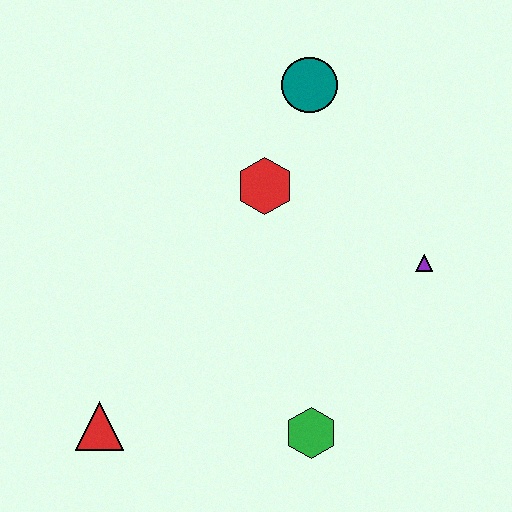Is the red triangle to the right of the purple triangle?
No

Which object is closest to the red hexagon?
The teal circle is closest to the red hexagon.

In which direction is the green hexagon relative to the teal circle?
The green hexagon is below the teal circle.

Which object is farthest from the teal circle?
The red triangle is farthest from the teal circle.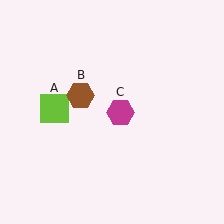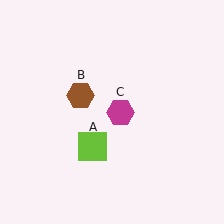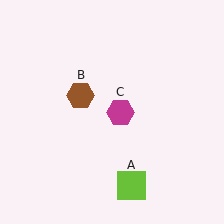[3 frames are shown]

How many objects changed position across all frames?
1 object changed position: lime square (object A).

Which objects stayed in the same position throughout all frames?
Brown hexagon (object B) and magenta hexagon (object C) remained stationary.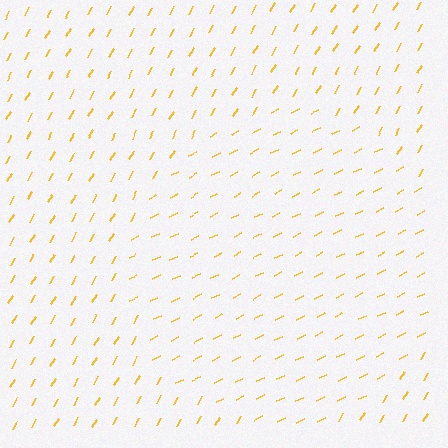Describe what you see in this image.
The image is filled with small yellow line segments. A circle region in the image has lines oriented differently from the surrounding lines, creating a visible texture boundary.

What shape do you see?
I see a circle.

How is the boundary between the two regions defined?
The boundary is defined purely by a change in line orientation (approximately 33 degrees difference). All lines are the same color and thickness.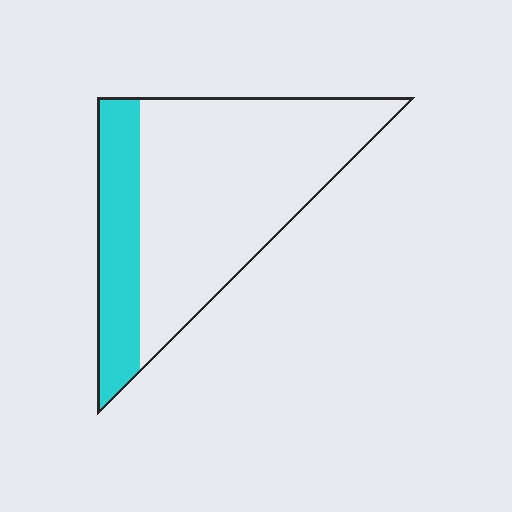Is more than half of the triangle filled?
No.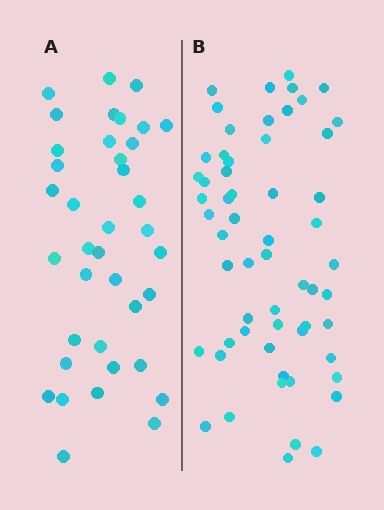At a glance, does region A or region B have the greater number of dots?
Region B (the right region) has more dots.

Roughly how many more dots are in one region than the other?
Region B has approximately 20 more dots than region A.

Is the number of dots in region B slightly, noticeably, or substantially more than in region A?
Region B has substantially more. The ratio is roughly 1.5 to 1.